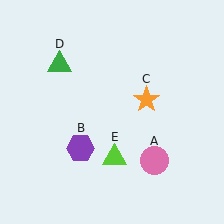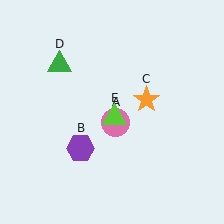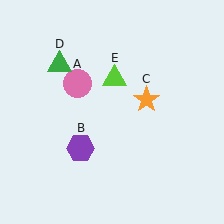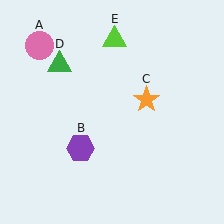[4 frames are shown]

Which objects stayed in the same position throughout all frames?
Purple hexagon (object B) and orange star (object C) and green triangle (object D) remained stationary.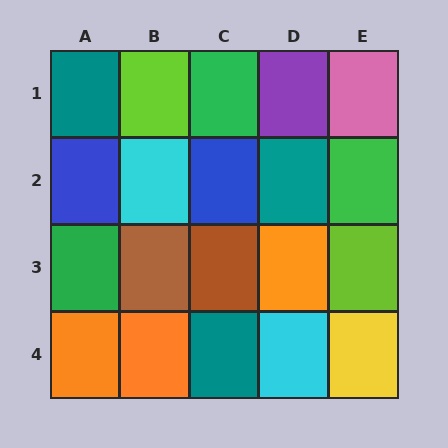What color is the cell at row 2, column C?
Blue.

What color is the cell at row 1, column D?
Purple.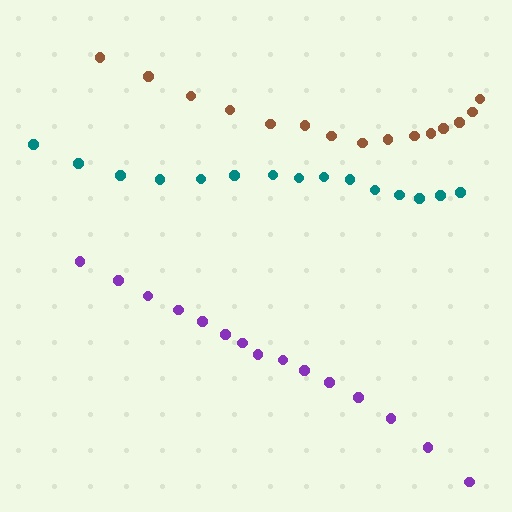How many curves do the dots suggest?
There are 3 distinct paths.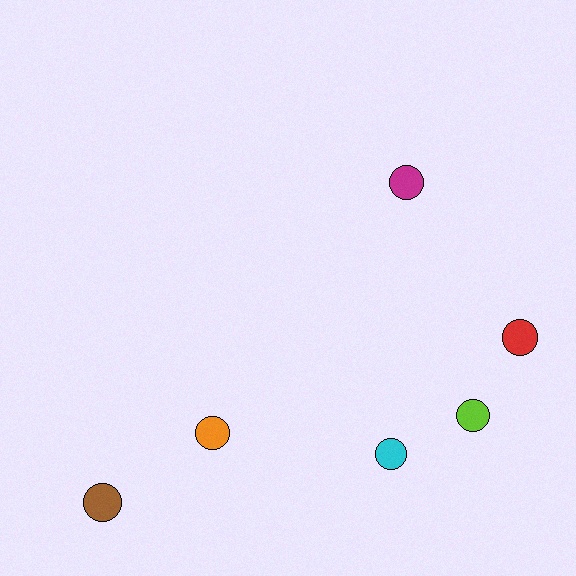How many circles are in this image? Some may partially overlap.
There are 6 circles.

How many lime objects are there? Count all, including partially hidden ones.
There is 1 lime object.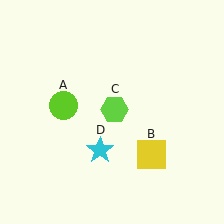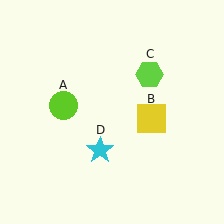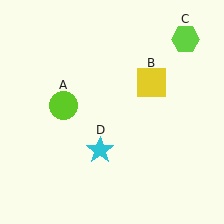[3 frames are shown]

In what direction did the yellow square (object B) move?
The yellow square (object B) moved up.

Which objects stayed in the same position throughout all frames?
Lime circle (object A) and cyan star (object D) remained stationary.